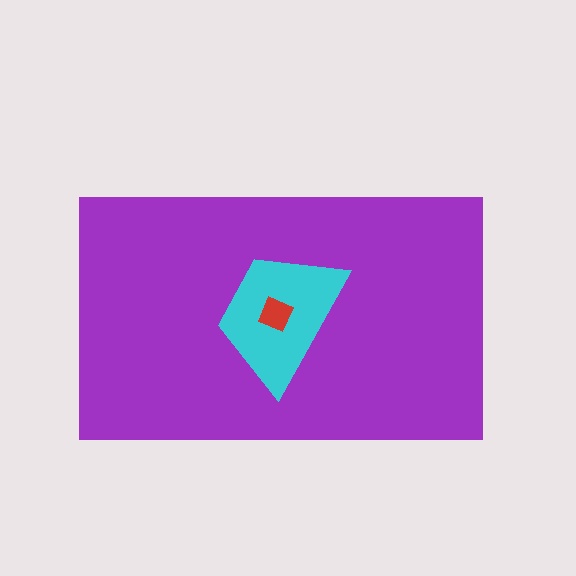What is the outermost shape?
The purple rectangle.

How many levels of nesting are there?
3.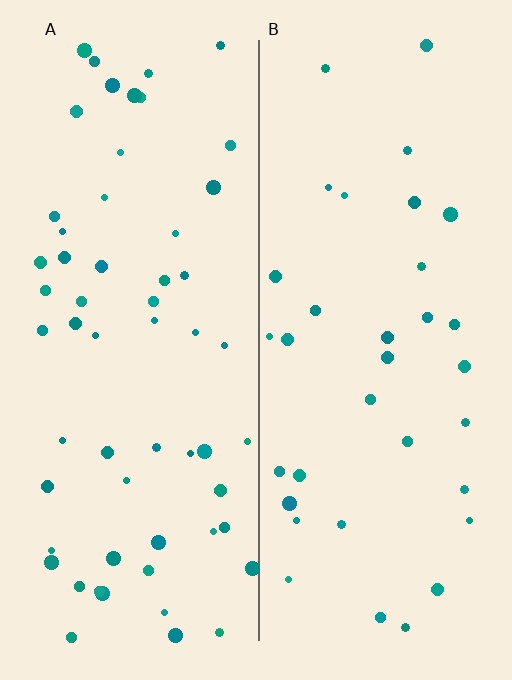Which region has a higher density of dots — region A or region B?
A (the left).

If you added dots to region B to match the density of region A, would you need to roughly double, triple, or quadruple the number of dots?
Approximately double.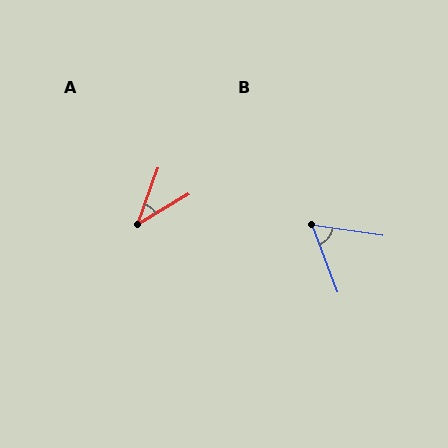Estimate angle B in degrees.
Approximately 61 degrees.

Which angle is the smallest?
A, at approximately 38 degrees.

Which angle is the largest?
B, at approximately 61 degrees.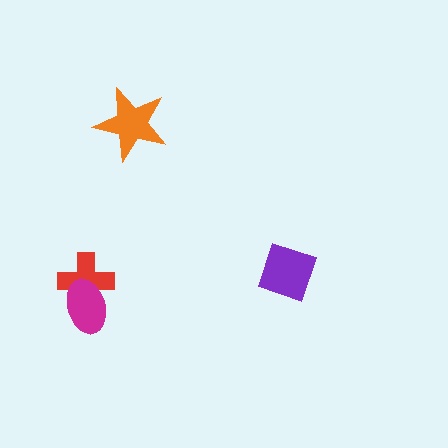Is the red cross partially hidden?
Yes, it is partially covered by another shape.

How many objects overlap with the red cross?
1 object overlaps with the red cross.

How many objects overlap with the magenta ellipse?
1 object overlaps with the magenta ellipse.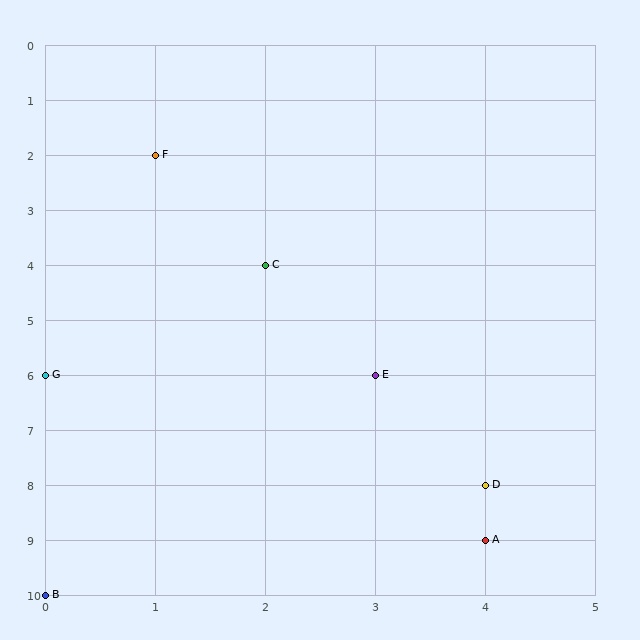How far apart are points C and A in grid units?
Points C and A are 2 columns and 5 rows apart (about 5.4 grid units diagonally).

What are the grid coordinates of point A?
Point A is at grid coordinates (4, 9).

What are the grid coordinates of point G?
Point G is at grid coordinates (0, 6).